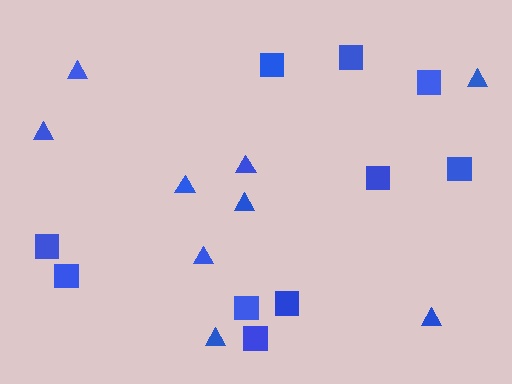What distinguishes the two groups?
There are 2 groups: one group of triangles (9) and one group of squares (10).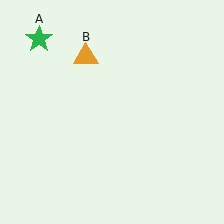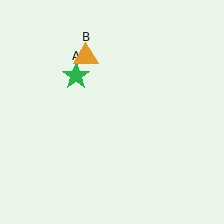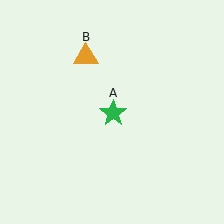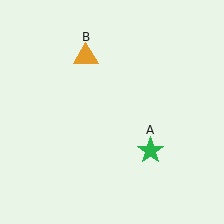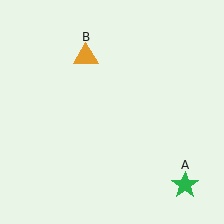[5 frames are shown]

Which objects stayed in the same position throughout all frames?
Orange triangle (object B) remained stationary.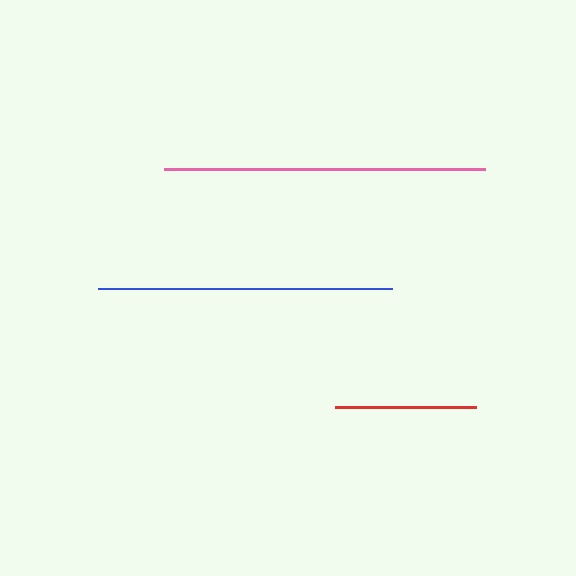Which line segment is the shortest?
The red line is the shortest at approximately 141 pixels.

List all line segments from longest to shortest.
From longest to shortest: pink, blue, red.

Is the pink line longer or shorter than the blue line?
The pink line is longer than the blue line.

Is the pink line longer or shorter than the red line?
The pink line is longer than the red line.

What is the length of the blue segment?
The blue segment is approximately 294 pixels long.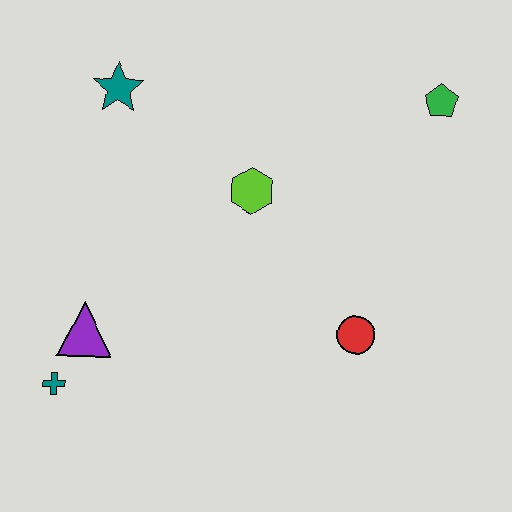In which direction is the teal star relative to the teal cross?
The teal star is above the teal cross.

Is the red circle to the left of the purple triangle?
No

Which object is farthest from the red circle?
The teal star is farthest from the red circle.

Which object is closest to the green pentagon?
The lime hexagon is closest to the green pentagon.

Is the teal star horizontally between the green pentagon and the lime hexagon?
No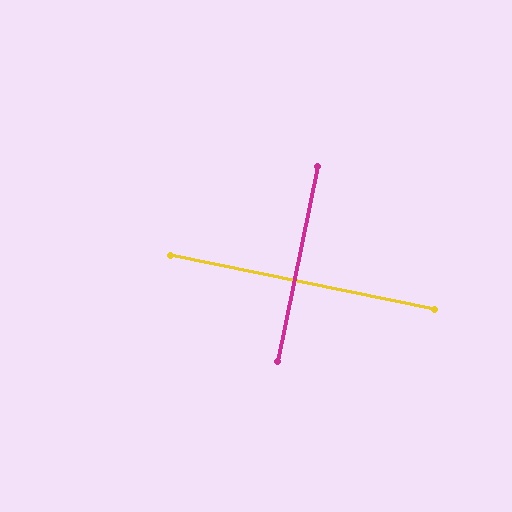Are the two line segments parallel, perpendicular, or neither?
Perpendicular — they meet at approximately 90°.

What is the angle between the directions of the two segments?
Approximately 90 degrees.